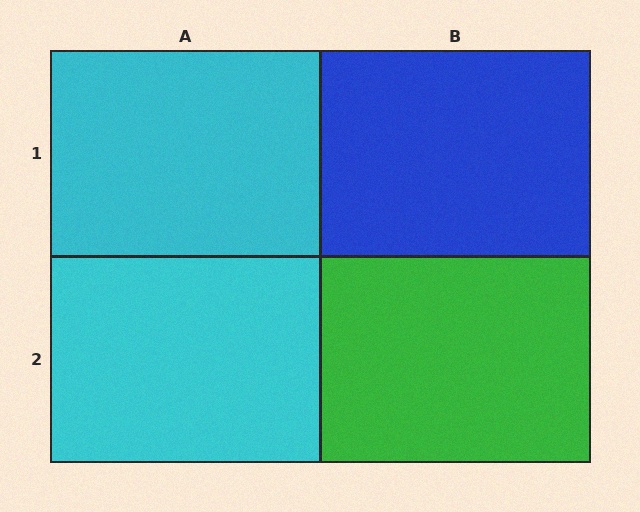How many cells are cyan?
2 cells are cyan.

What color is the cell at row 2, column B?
Green.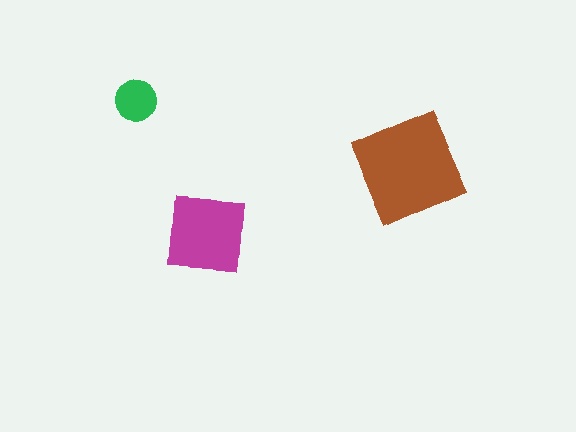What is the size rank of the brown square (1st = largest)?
1st.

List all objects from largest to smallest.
The brown square, the magenta square, the green circle.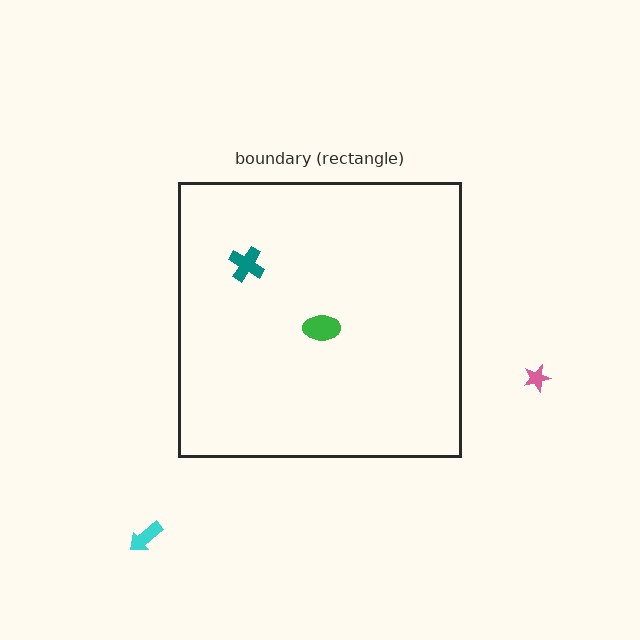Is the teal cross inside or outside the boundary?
Inside.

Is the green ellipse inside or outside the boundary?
Inside.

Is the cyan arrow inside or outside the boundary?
Outside.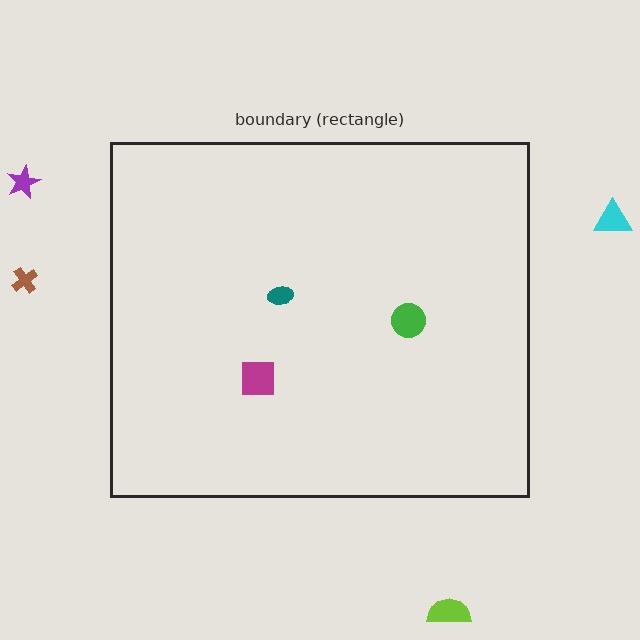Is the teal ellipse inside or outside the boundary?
Inside.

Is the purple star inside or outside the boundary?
Outside.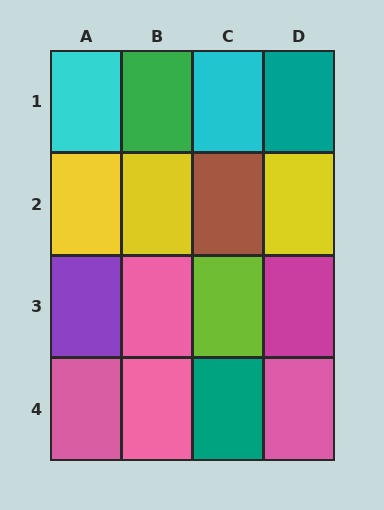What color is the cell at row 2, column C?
Brown.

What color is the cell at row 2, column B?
Yellow.